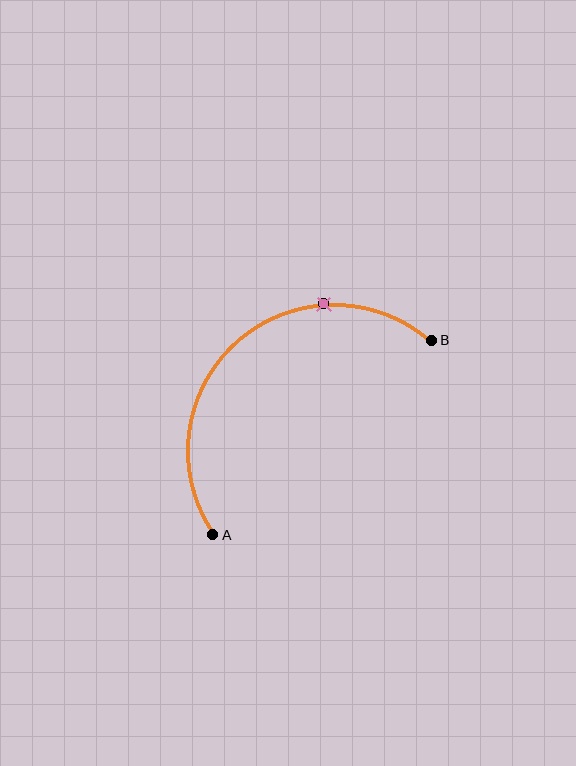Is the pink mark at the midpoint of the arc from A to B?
No. The pink mark lies on the arc but is closer to endpoint B. The arc midpoint would be at the point on the curve equidistant along the arc from both A and B.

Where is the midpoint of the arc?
The arc midpoint is the point on the curve farthest from the straight line joining A and B. It sits above and to the left of that line.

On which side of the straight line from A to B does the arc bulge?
The arc bulges above and to the left of the straight line connecting A and B.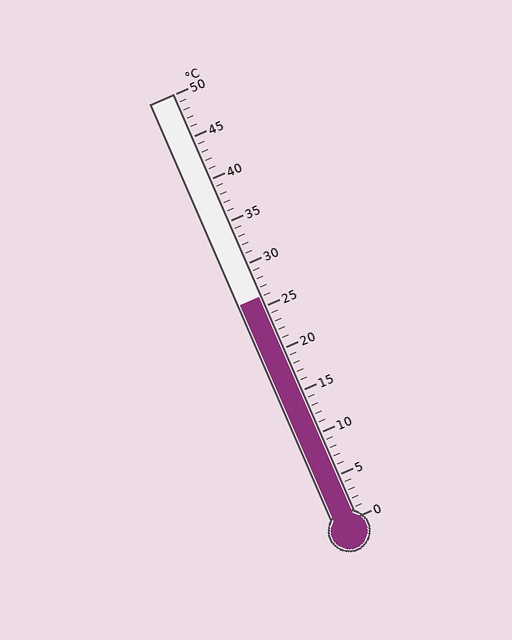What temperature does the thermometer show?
The thermometer shows approximately 26°C.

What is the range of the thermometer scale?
The thermometer scale ranges from 0°C to 50°C.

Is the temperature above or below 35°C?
The temperature is below 35°C.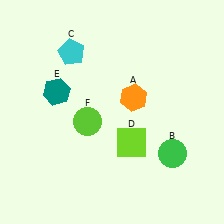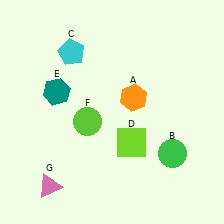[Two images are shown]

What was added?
A pink triangle (G) was added in Image 2.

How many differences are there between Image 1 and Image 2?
There is 1 difference between the two images.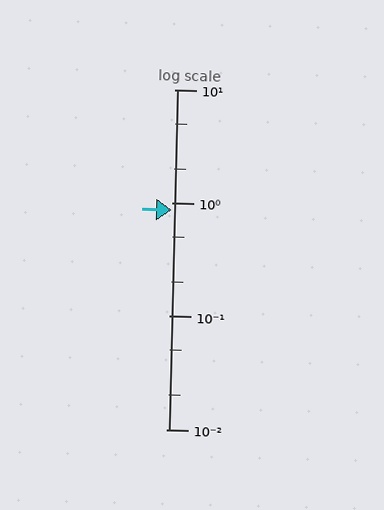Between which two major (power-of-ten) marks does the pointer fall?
The pointer is between 0.1 and 1.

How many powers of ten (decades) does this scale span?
The scale spans 3 decades, from 0.01 to 10.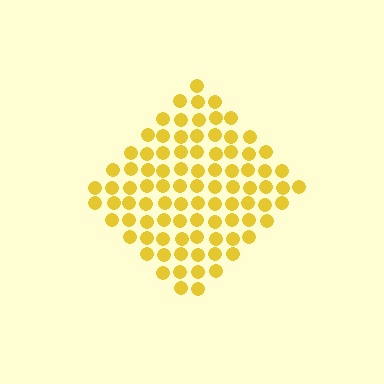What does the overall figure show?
The overall figure shows a diamond.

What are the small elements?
The small elements are circles.